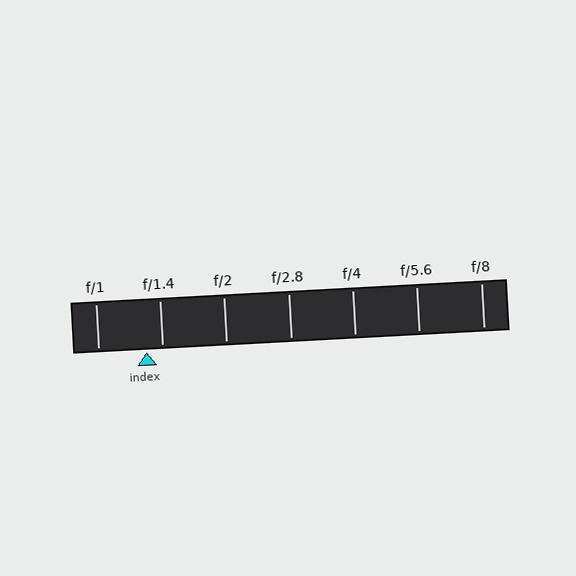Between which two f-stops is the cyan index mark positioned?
The index mark is between f/1 and f/1.4.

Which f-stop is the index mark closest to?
The index mark is closest to f/1.4.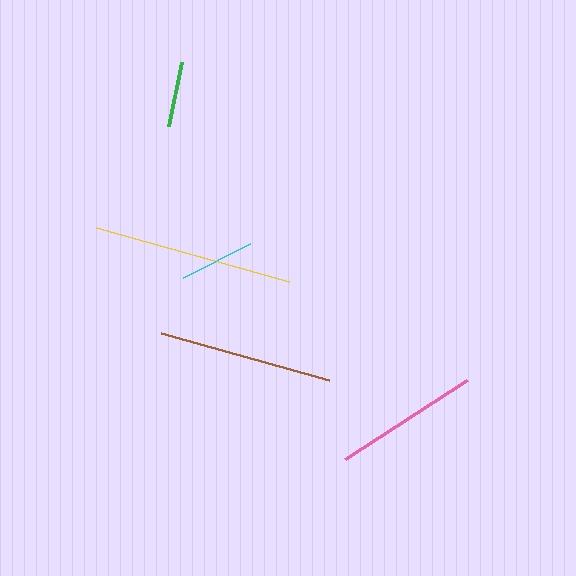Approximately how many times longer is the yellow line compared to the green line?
The yellow line is approximately 3.1 times the length of the green line.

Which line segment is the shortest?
The green line is the shortest at approximately 66 pixels.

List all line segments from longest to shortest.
From longest to shortest: yellow, brown, pink, cyan, green.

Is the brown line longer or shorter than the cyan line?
The brown line is longer than the cyan line.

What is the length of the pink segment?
The pink segment is approximately 145 pixels long.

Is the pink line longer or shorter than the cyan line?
The pink line is longer than the cyan line.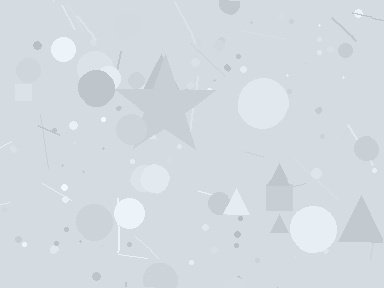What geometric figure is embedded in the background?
A star is embedded in the background.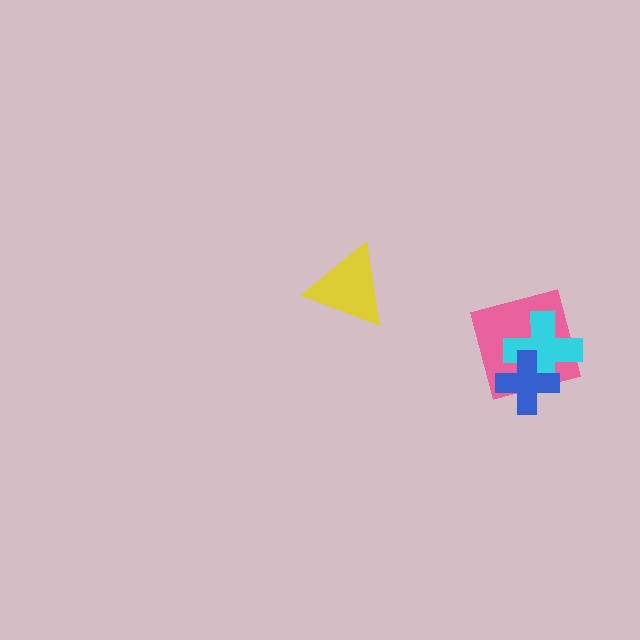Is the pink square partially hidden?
Yes, it is partially covered by another shape.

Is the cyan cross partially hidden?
Yes, it is partially covered by another shape.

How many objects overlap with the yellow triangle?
0 objects overlap with the yellow triangle.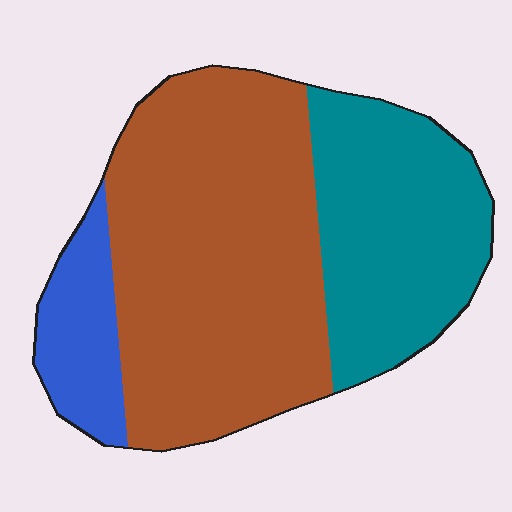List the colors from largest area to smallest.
From largest to smallest: brown, teal, blue.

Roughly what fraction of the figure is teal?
Teal takes up about one third (1/3) of the figure.